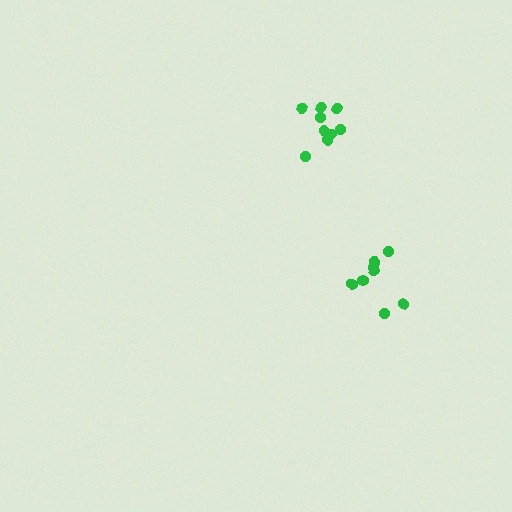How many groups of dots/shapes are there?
There are 2 groups.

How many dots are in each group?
Group 1: 9 dots, Group 2: 8 dots (17 total).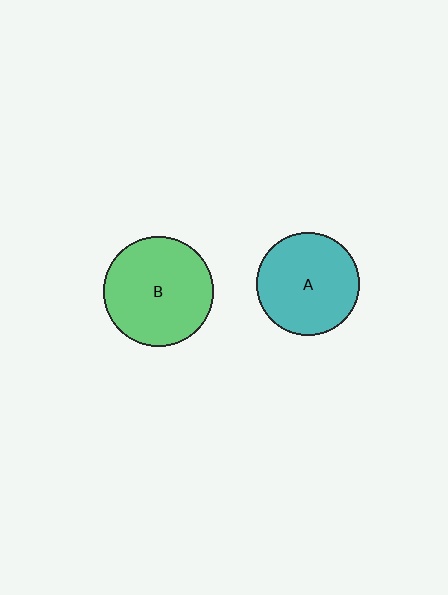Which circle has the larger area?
Circle B (green).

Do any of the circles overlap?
No, none of the circles overlap.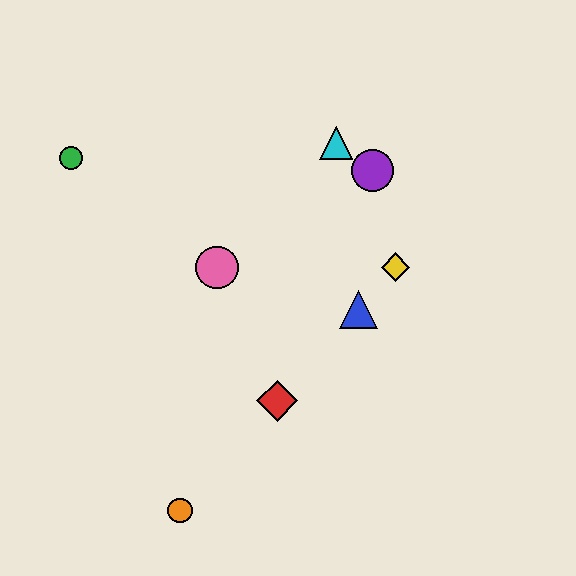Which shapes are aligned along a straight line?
The red diamond, the blue triangle, the yellow diamond, the orange circle are aligned along a straight line.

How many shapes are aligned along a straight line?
4 shapes (the red diamond, the blue triangle, the yellow diamond, the orange circle) are aligned along a straight line.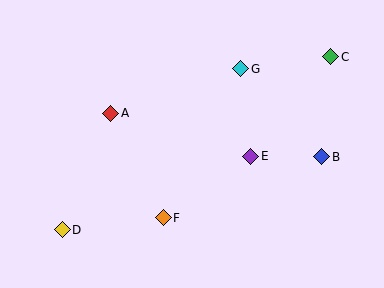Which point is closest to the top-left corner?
Point A is closest to the top-left corner.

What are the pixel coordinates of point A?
Point A is at (111, 113).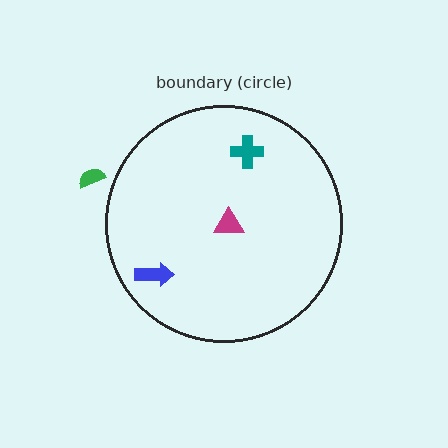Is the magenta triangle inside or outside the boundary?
Inside.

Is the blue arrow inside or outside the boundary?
Inside.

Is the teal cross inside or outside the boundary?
Inside.